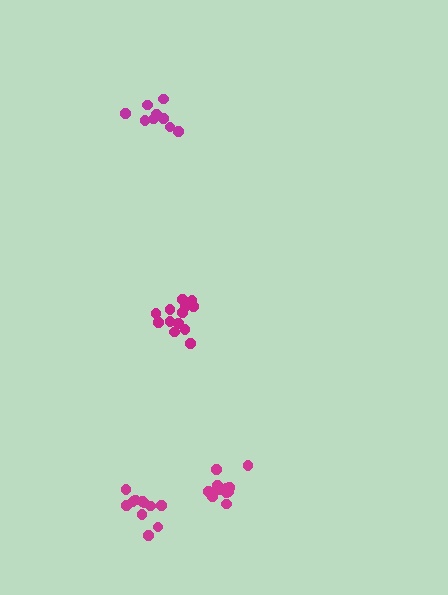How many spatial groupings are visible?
There are 4 spatial groupings.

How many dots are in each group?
Group 1: 13 dots, Group 2: 9 dots, Group 3: 11 dots, Group 4: 11 dots (44 total).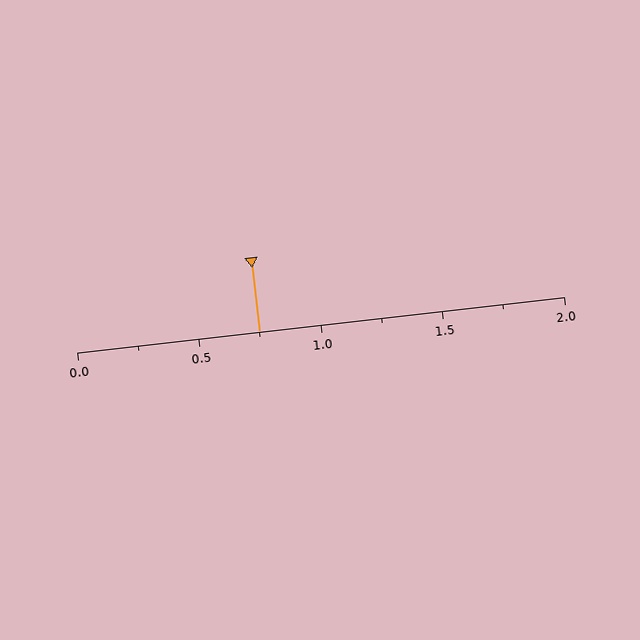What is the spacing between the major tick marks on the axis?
The major ticks are spaced 0.5 apart.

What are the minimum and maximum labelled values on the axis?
The axis runs from 0.0 to 2.0.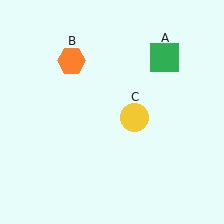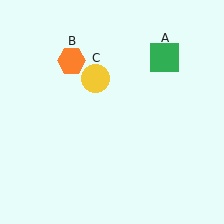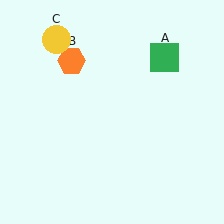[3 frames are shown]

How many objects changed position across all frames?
1 object changed position: yellow circle (object C).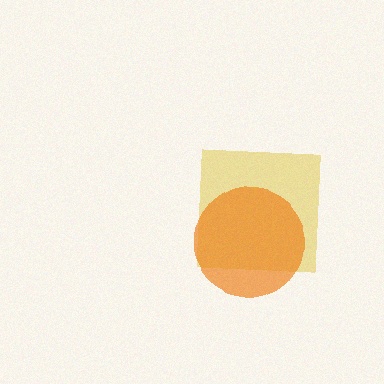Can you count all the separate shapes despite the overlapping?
Yes, there are 2 separate shapes.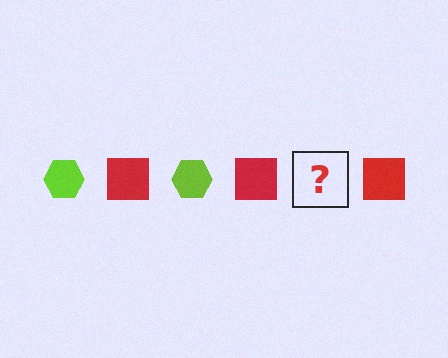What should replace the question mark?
The question mark should be replaced with a lime hexagon.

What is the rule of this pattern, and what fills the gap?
The rule is that the pattern alternates between lime hexagon and red square. The gap should be filled with a lime hexagon.